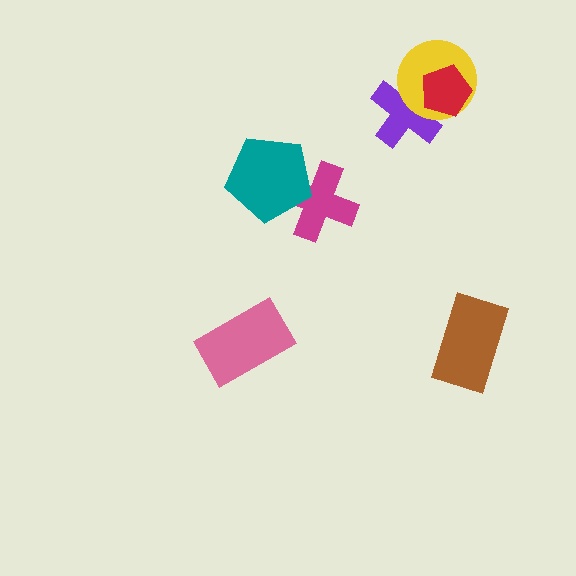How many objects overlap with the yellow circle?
2 objects overlap with the yellow circle.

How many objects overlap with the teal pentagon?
1 object overlaps with the teal pentagon.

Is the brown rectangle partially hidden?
No, no other shape covers it.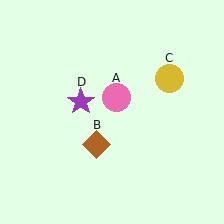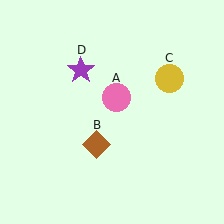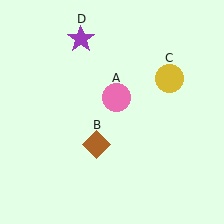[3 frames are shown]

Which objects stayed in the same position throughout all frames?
Pink circle (object A) and brown diamond (object B) and yellow circle (object C) remained stationary.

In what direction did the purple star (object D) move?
The purple star (object D) moved up.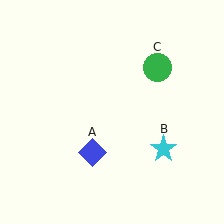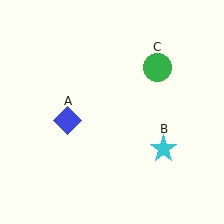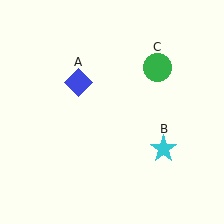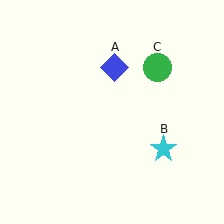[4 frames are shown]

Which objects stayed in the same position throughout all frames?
Cyan star (object B) and green circle (object C) remained stationary.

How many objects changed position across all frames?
1 object changed position: blue diamond (object A).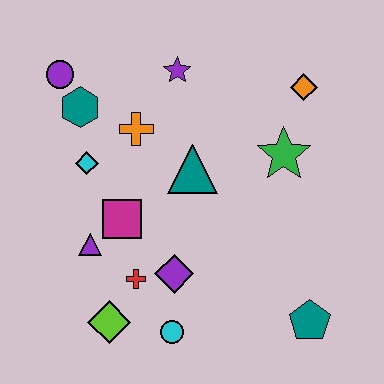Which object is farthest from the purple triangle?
The orange diamond is farthest from the purple triangle.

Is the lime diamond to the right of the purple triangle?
Yes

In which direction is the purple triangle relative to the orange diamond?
The purple triangle is to the left of the orange diamond.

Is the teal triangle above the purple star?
No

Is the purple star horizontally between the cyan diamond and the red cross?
No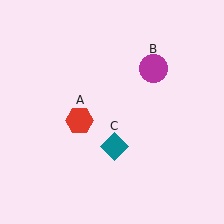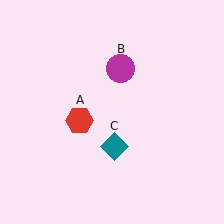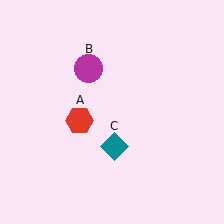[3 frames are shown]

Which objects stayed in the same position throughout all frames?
Red hexagon (object A) and teal diamond (object C) remained stationary.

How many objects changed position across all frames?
1 object changed position: magenta circle (object B).